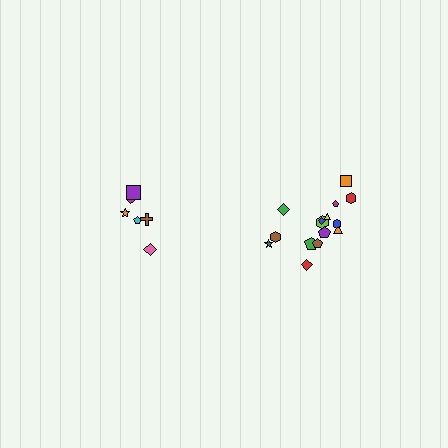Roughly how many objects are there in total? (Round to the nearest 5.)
Roughly 20 objects in total.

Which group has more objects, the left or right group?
The right group.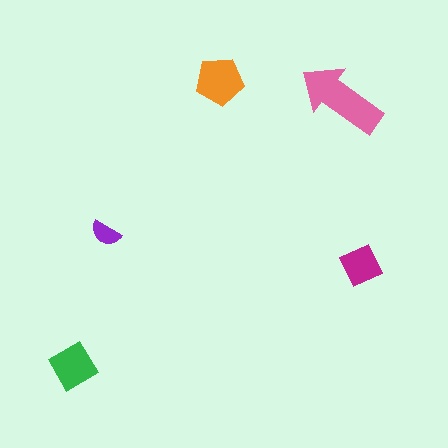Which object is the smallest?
The purple semicircle.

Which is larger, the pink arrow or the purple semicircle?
The pink arrow.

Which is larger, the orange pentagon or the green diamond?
The orange pentagon.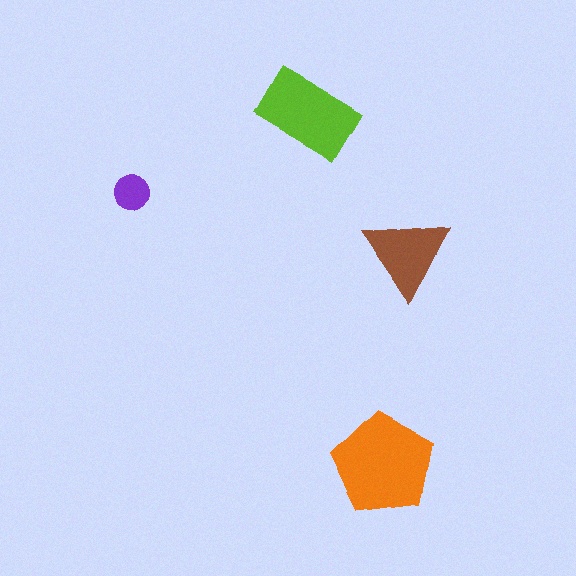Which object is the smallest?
The purple circle.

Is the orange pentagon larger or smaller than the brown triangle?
Larger.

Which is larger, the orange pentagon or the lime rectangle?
The orange pentagon.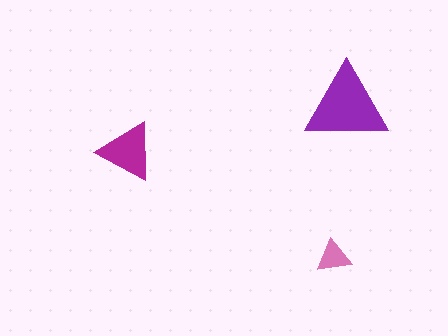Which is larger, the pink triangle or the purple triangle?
The purple one.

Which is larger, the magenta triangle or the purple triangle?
The purple one.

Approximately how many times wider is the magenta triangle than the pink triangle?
About 1.5 times wider.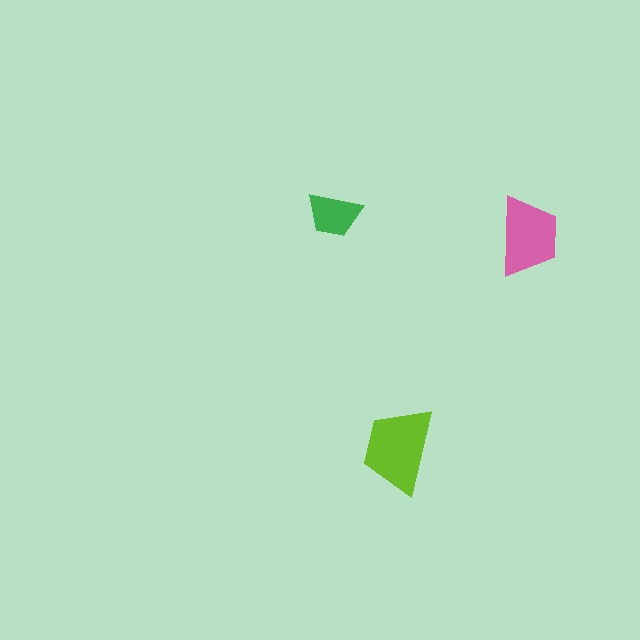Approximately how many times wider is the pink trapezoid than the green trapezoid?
About 1.5 times wider.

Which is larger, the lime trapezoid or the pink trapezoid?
The lime one.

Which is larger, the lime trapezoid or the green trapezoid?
The lime one.